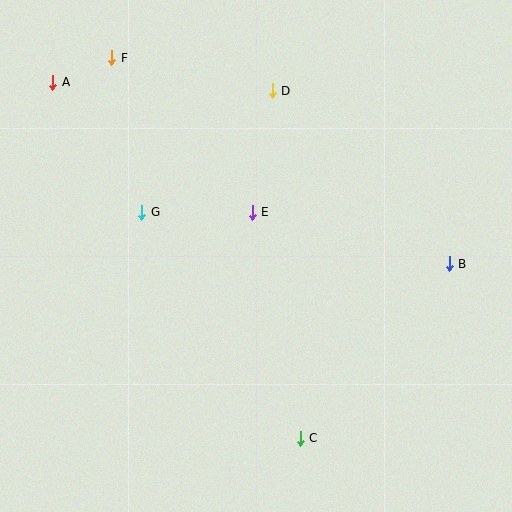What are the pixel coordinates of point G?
Point G is at (142, 212).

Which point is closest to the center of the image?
Point E at (252, 212) is closest to the center.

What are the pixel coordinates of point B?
Point B is at (449, 264).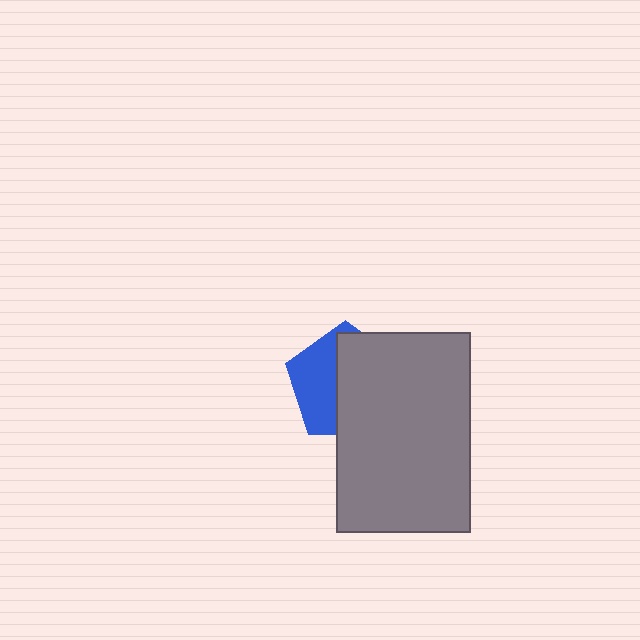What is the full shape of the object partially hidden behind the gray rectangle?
The partially hidden object is a blue pentagon.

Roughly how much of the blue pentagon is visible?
A small part of it is visible (roughly 40%).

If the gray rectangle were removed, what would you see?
You would see the complete blue pentagon.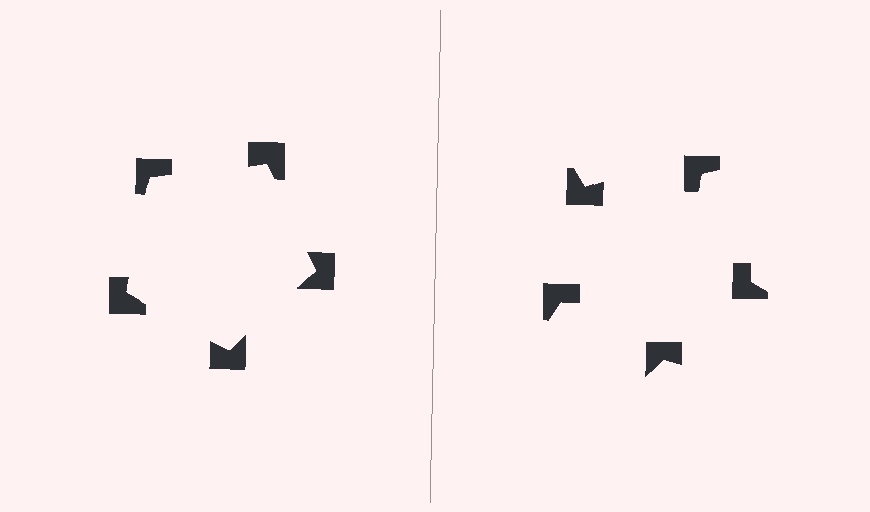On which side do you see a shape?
An illusory pentagon appears on the left side. On the right side the wedge cuts are rotated, so no coherent shape forms.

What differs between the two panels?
The notched squares are positioned identically on both sides; only the wedge orientations differ. On the left they align to a pentagon; on the right they are misaligned.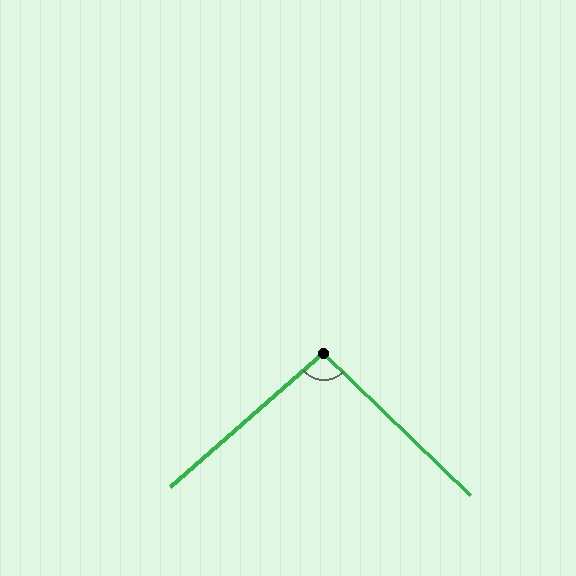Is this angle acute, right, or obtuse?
It is approximately a right angle.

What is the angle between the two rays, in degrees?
Approximately 95 degrees.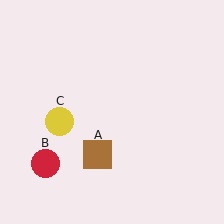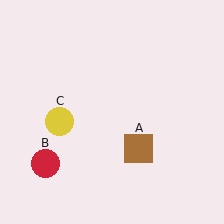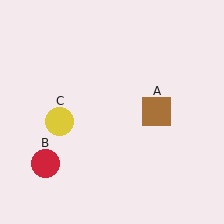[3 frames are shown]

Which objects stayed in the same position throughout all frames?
Red circle (object B) and yellow circle (object C) remained stationary.